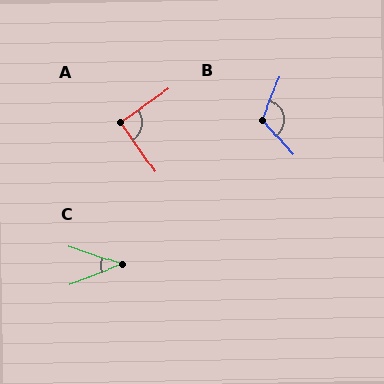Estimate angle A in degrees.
Approximately 89 degrees.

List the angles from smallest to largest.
C (40°), A (89°), B (114°).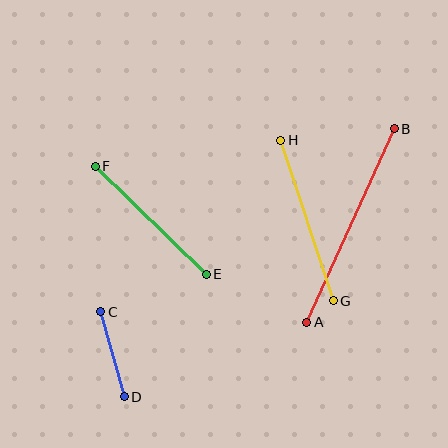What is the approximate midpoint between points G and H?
The midpoint is at approximately (307, 220) pixels.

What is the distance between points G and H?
The distance is approximately 169 pixels.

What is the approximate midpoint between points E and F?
The midpoint is at approximately (151, 220) pixels.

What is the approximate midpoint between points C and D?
The midpoint is at approximately (112, 354) pixels.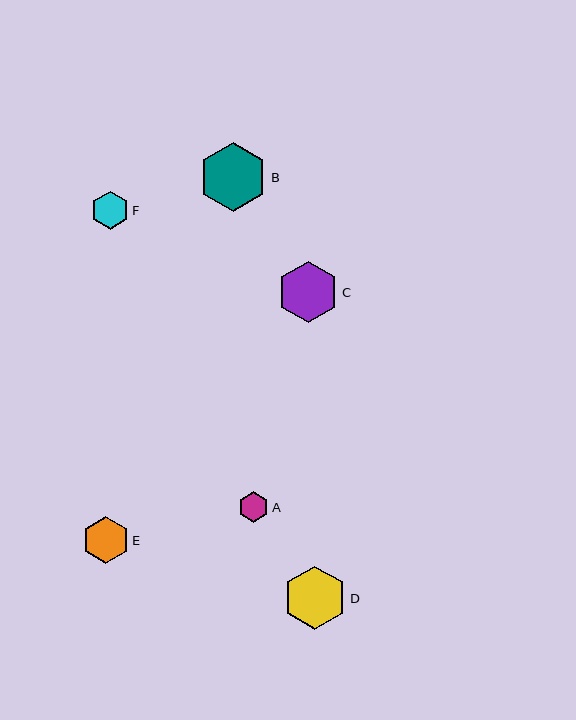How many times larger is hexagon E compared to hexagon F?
Hexagon E is approximately 1.2 times the size of hexagon F.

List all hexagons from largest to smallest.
From largest to smallest: B, D, C, E, F, A.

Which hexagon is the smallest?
Hexagon A is the smallest with a size of approximately 30 pixels.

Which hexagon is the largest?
Hexagon B is the largest with a size of approximately 69 pixels.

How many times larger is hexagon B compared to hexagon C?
Hexagon B is approximately 1.1 times the size of hexagon C.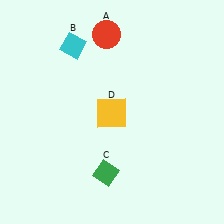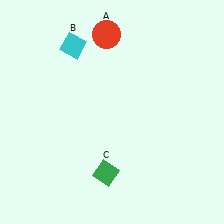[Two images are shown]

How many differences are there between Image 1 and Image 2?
There is 1 difference between the two images.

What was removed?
The yellow square (D) was removed in Image 2.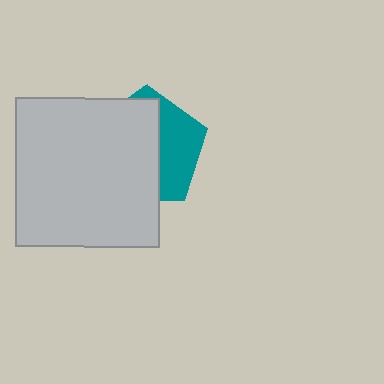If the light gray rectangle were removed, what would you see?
You would see the complete teal pentagon.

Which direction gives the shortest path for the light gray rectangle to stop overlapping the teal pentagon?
Moving left gives the shortest separation.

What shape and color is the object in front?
The object in front is a light gray rectangle.